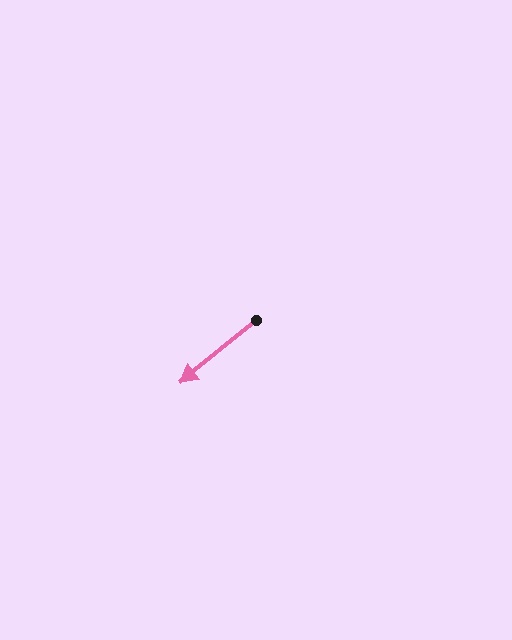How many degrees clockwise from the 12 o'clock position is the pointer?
Approximately 231 degrees.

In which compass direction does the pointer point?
Southwest.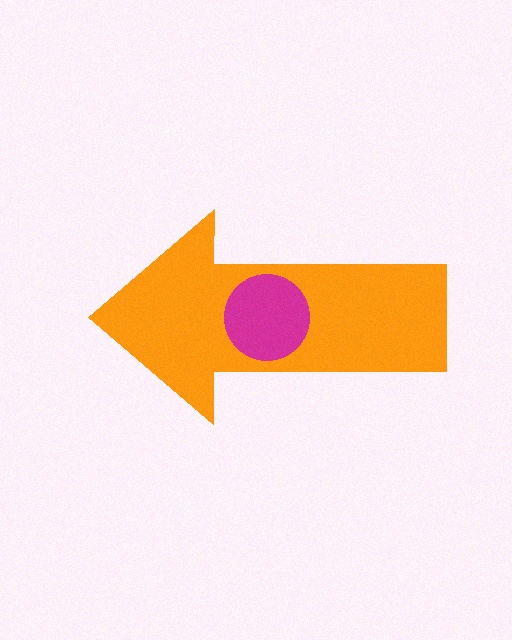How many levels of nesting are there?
2.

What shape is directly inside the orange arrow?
The magenta circle.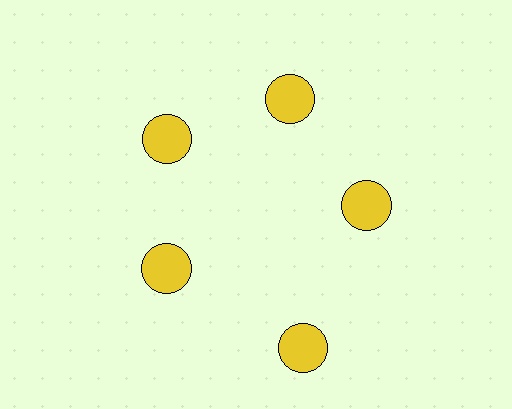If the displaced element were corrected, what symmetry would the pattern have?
It would have 5-fold rotational symmetry — the pattern would map onto itself every 72 degrees.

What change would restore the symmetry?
The symmetry would be restored by moving it inward, back onto the ring so that all 5 circles sit at equal angles and equal distance from the center.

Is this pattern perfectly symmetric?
No. The 5 yellow circles are arranged in a ring, but one element near the 5 o'clock position is pushed outward from the center, breaking the 5-fold rotational symmetry.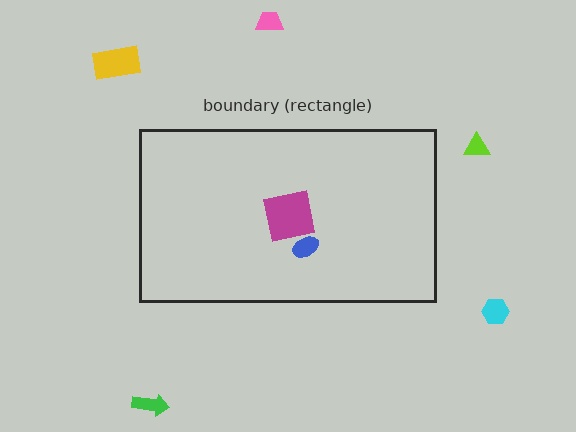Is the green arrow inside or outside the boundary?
Outside.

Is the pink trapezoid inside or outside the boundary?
Outside.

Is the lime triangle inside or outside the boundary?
Outside.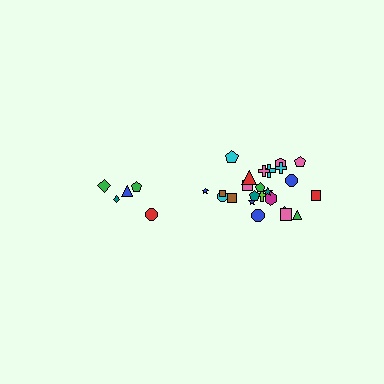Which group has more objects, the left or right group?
The right group.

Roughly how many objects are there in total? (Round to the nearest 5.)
Roughly 30 objects in total.